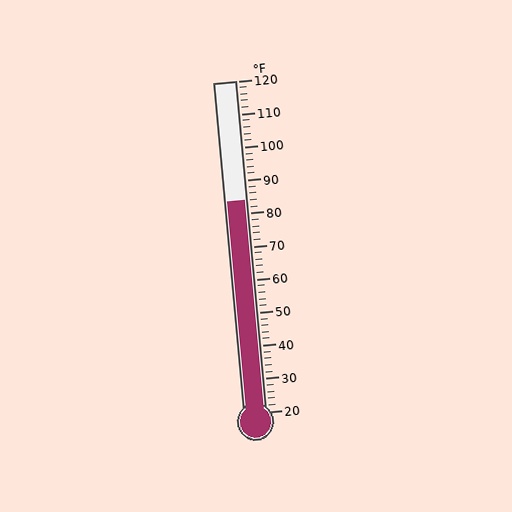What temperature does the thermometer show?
The thermometer shows approximately 84°F.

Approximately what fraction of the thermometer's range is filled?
The thermometer is filled to approximately 65% of its range.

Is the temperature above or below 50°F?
The temperature is above 50°F.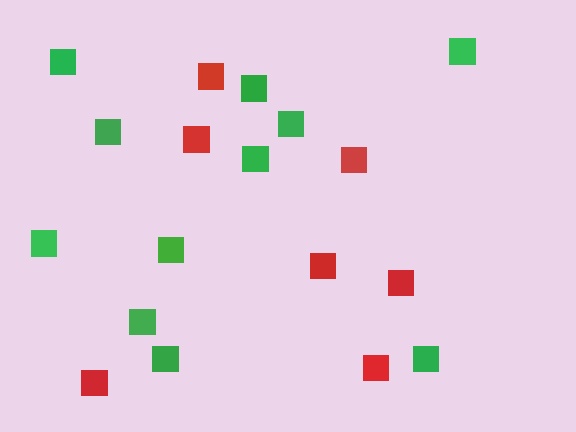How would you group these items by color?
There are 2 groups: one group of red squares (7) and one group of green squares (11).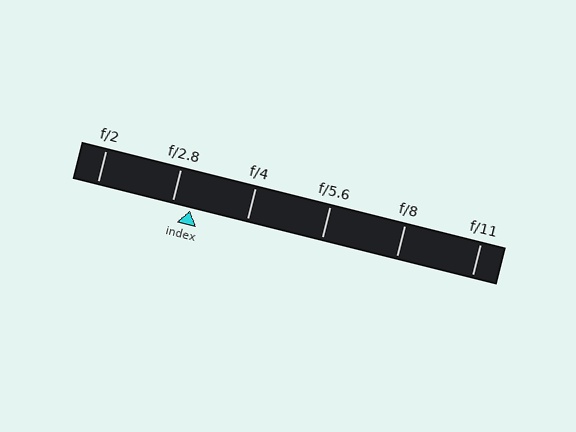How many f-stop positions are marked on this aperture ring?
There are 6 f-stop positions marked.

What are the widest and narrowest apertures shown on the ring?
The widest aperture shown is f/2 and the narrowest is f/11.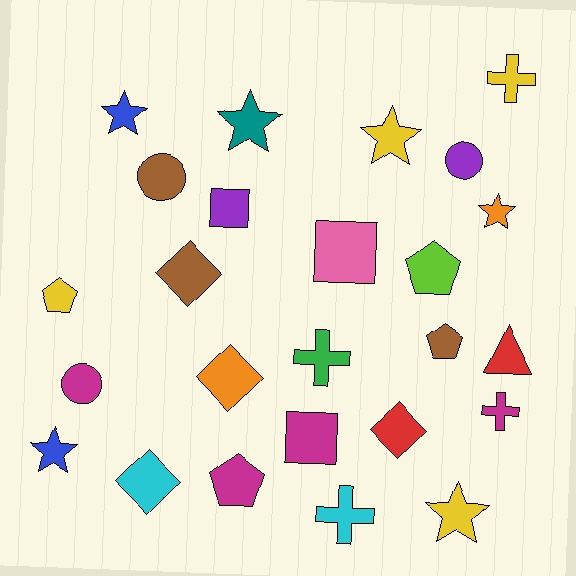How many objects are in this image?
There are 25 objects.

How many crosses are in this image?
There are 4 crosses.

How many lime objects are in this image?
There is 1 lime object.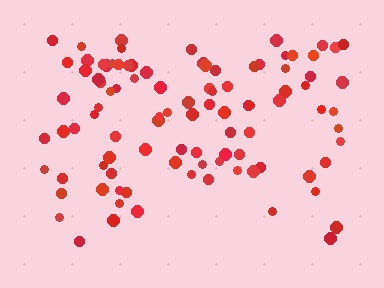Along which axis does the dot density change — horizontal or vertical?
Vertical.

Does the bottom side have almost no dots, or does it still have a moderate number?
Still a moderate number, just noticeably fewer than the top.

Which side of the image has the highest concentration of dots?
The top.